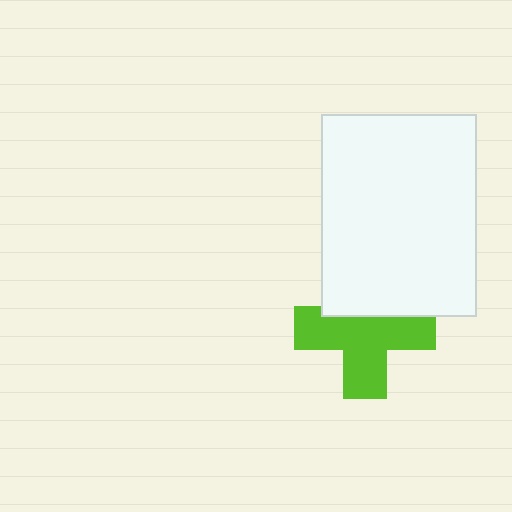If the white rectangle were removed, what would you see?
You would see the complete lime cross.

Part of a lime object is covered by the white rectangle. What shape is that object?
It is a cross.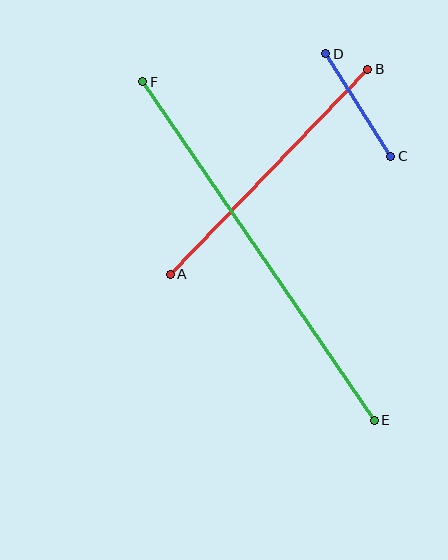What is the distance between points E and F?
The distance is approximately 410 pixels.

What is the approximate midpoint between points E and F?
The midpoint is at approximately (259, 251) pixels.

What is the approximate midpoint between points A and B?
The midpoint is at approximately (269, 172) pixels.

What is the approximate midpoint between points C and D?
The midpoint is at approximately (358, 105) pixels.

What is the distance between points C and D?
The distance is approximately 121 pixels.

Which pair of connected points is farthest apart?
Points E and F are farthest apart.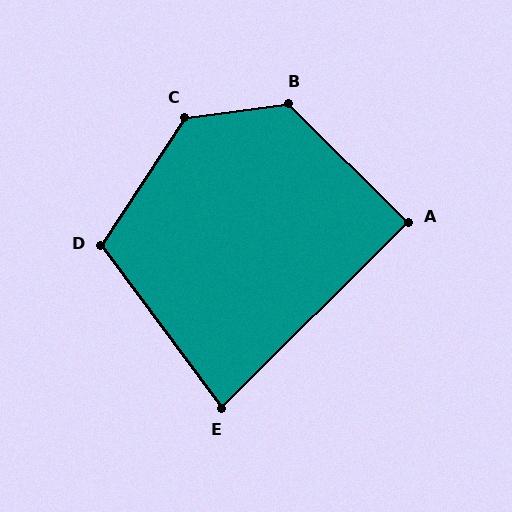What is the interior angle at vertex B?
Approximately 128 degrees (obtuse).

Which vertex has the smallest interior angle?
E, at approximately 82 degrees.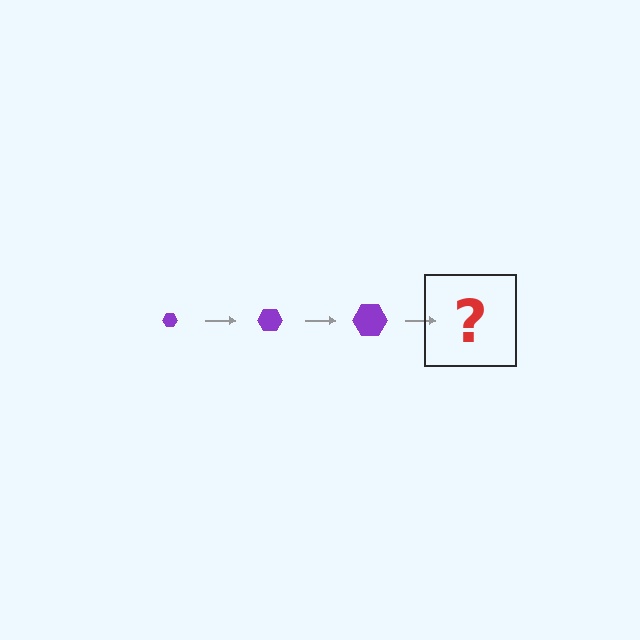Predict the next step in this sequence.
The next step is a purple hexagon, larger than the previous one.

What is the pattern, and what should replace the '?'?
The pattern is that the hexagon gets progressively larger each step. The '?' should be a purple hexagon, larger than the previous one.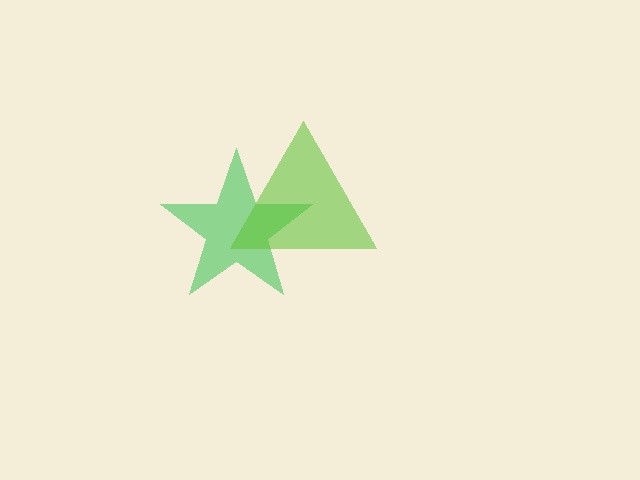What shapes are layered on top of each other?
The layered shapes are: a green star, a lime triangle.